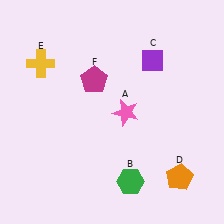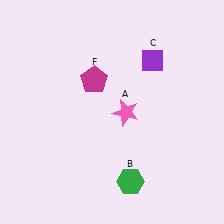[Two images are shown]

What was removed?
The orange pentagon (D), the yellow cross (E) were removed in Image 2.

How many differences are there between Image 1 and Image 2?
There are 2 differences between the two images.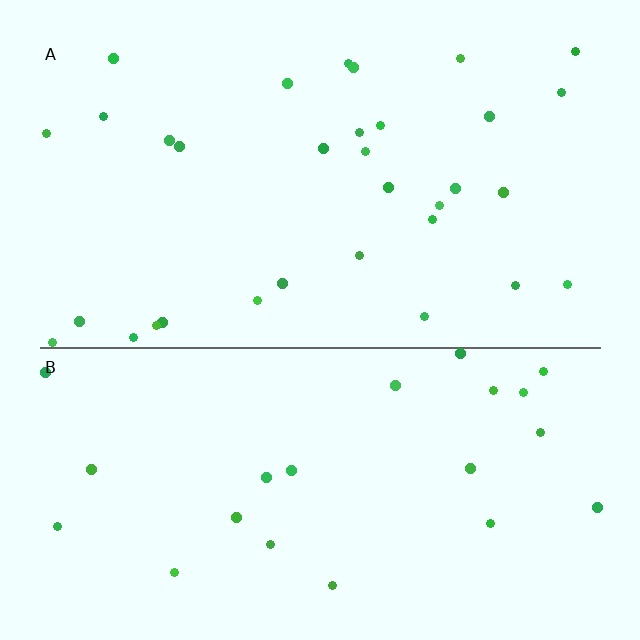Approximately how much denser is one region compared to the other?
Approximately 1.5× — region A over region B.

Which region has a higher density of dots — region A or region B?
A (the top).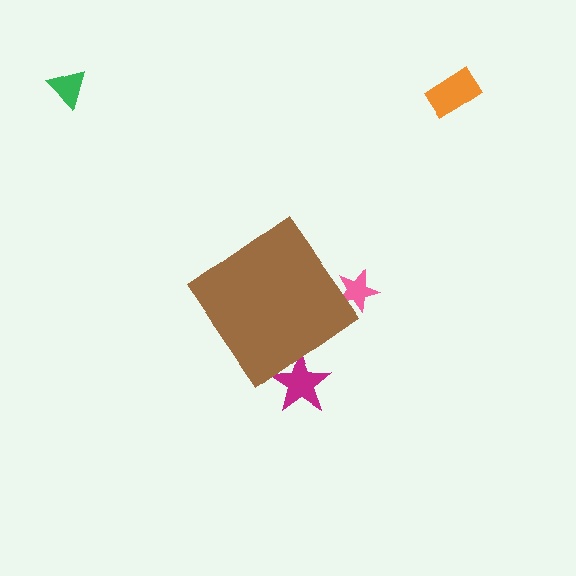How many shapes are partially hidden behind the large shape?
2 shapes are partially hidden.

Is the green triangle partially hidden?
No, the green triangle is fully visible.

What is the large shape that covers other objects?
A brown diamond.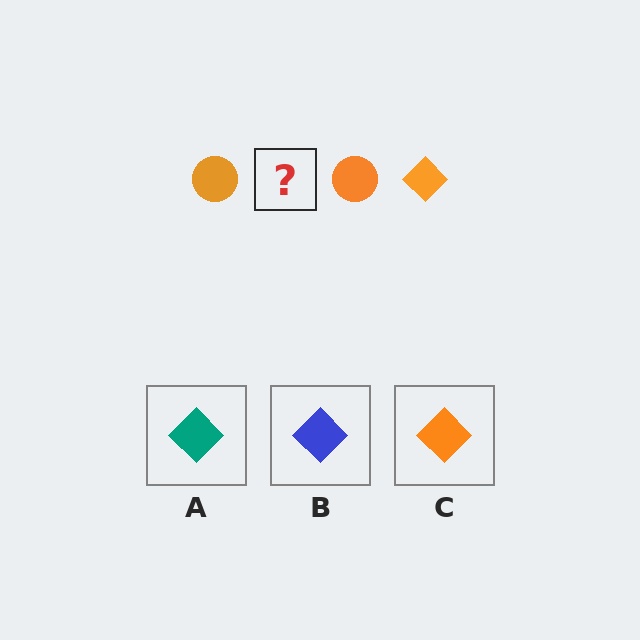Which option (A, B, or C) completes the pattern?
C.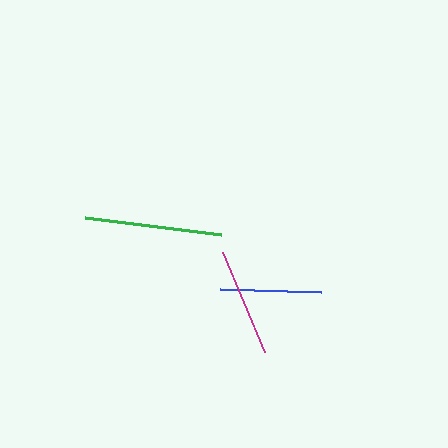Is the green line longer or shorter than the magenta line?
The green line is longer than the magenta line.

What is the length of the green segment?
The green segment is approximately 137 pixels long.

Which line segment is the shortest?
The blue line is the shortest at approximately 102 pixels.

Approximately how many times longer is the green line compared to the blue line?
The green line is approximately 1.3 times the length of the blue line.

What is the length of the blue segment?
The blue segment is approximately 102 pixels long.